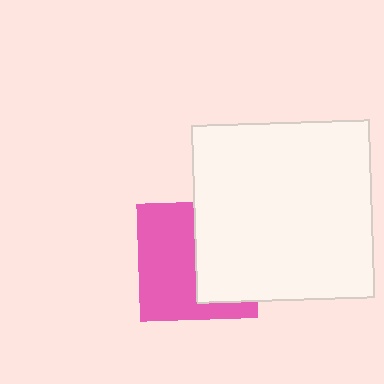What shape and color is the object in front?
The object in front is a white square.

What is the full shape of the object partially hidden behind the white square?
The partially hidden object is a pink square.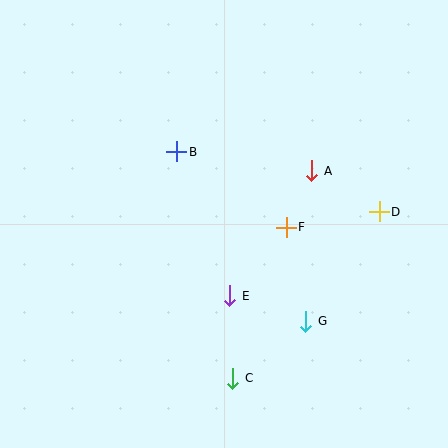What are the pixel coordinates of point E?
Point E is at (230, 296).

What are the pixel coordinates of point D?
Point D is at (379, 212).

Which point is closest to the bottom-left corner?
Point C is closest to the bottom-left corner.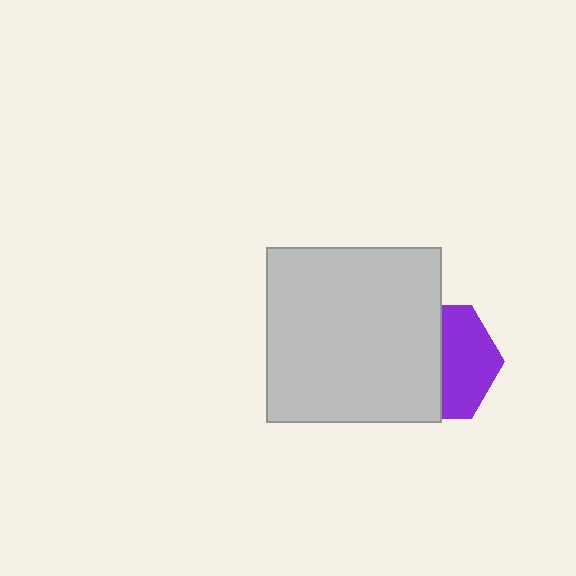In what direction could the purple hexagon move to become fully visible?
The purple hexagon could move right. That would shift it out from behind the light gray square entirely.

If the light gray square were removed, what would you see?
You would see the complete purple hexagon.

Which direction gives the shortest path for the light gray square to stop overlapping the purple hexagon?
Moving left gives the shortest separation.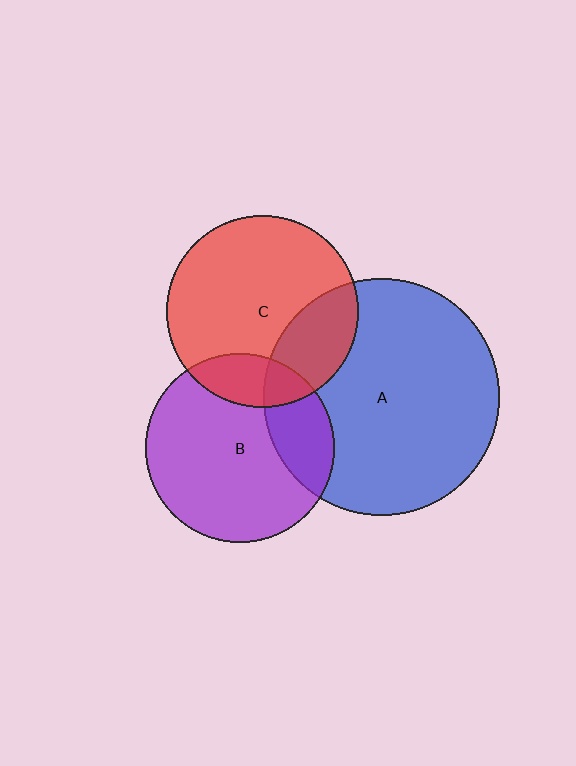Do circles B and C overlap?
Yes.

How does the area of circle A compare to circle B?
Approximately 1.6 times.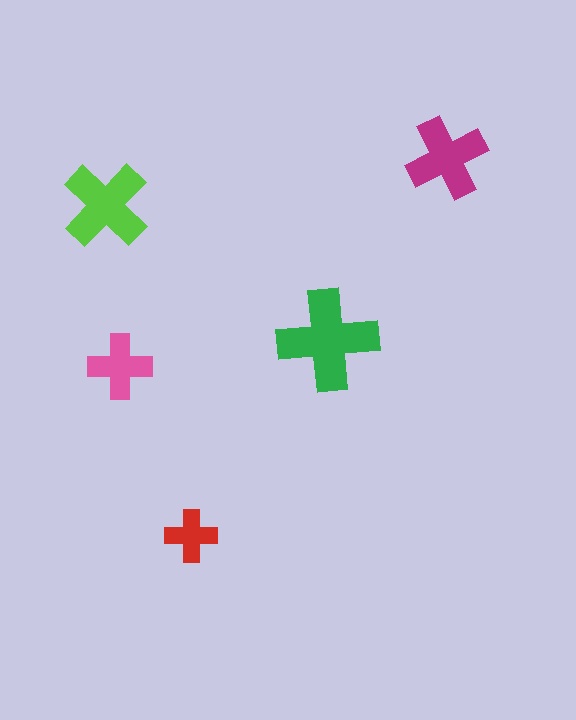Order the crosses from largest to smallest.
the green one, the lime one, the magenta one, the pink one, the red one.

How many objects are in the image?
There are 5 objects in the image.